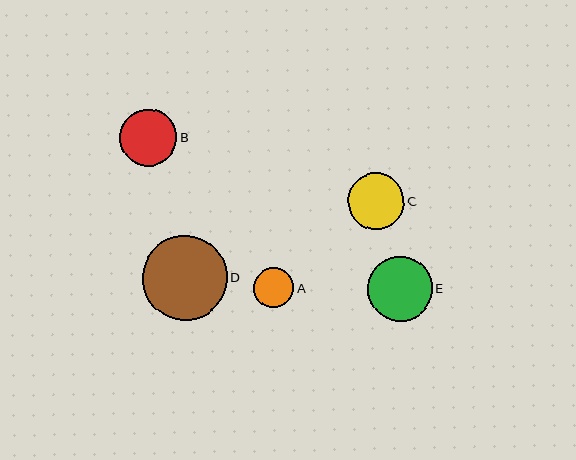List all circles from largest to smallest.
From largest to smallest: D, E, B, C, A.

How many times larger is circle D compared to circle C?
Circle D is approximately 1.5 times the size of circle C.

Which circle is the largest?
Circle D is the largest with a size of approximately 85 pixels.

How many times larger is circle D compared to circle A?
Circle D is approximately 2.1 times the size of circle A.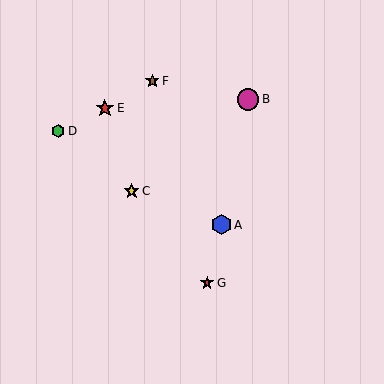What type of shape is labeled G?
Shape G is a red star.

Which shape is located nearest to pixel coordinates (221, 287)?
The red star (labeled G) at (207, 283) is nearest to that location.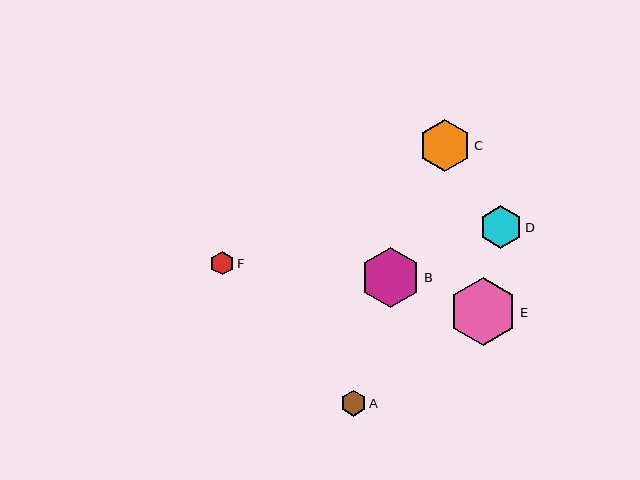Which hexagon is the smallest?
Hexagon F is the smallest with a size of approximately 23 pixels.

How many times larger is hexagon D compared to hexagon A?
Hexagon D is approximately 1.7 times the size of hexagon A.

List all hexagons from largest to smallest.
From largest to smallest: E, B, C, D, A, F.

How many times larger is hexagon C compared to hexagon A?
Hexagon C is approximately 2.0 times the size of hexagon A.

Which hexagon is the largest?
Hexagon E is the largest with a size of approximately 68 pixels.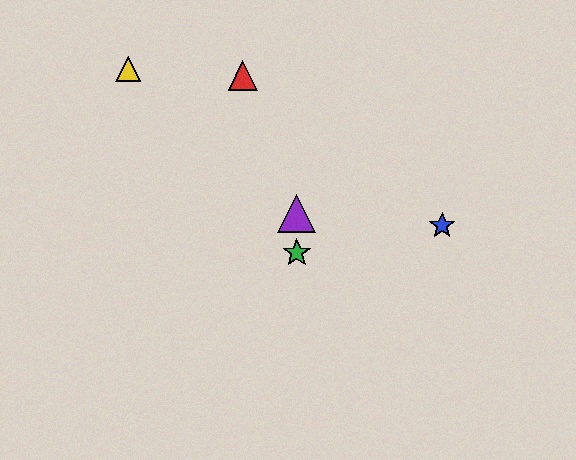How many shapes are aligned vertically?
2 shapes (the green star, the purple triangle) are aligned vertically.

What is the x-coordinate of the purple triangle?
The purple triangle is at x≈297.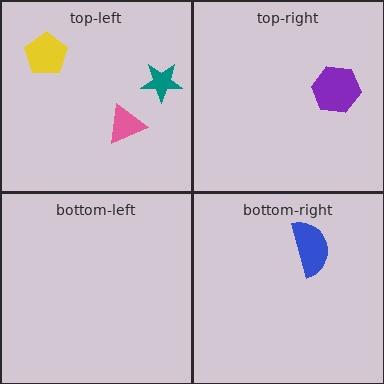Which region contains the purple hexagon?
The top-right region.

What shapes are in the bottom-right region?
The blue semicircle.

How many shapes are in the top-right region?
1.